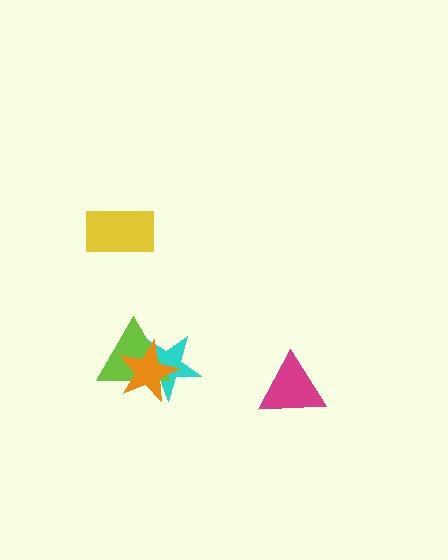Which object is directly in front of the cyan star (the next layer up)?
The lime triangle is directly in front of the cyan star.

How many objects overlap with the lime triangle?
2 objects overlap with the lime triangle.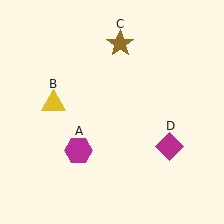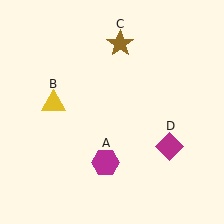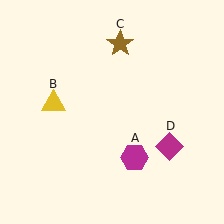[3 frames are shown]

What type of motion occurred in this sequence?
The magenta hexagon (object A) rotated counterclockwise around the center of the scene.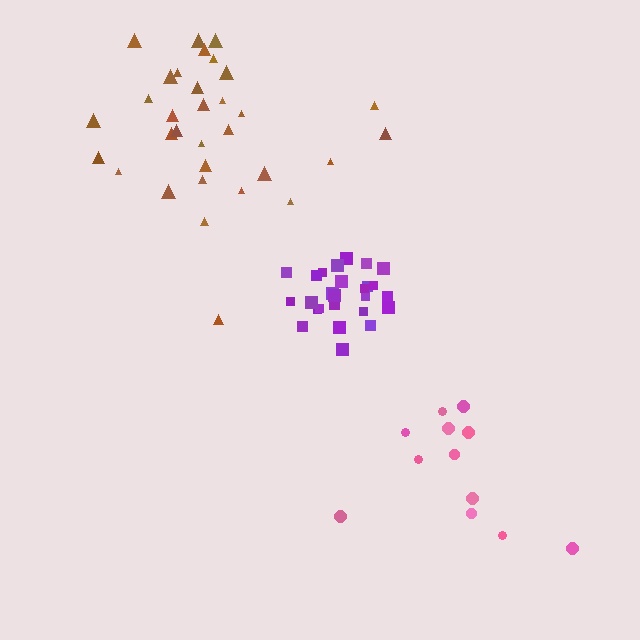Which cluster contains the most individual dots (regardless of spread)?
Brown (32).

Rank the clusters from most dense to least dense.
purple, brown, pink.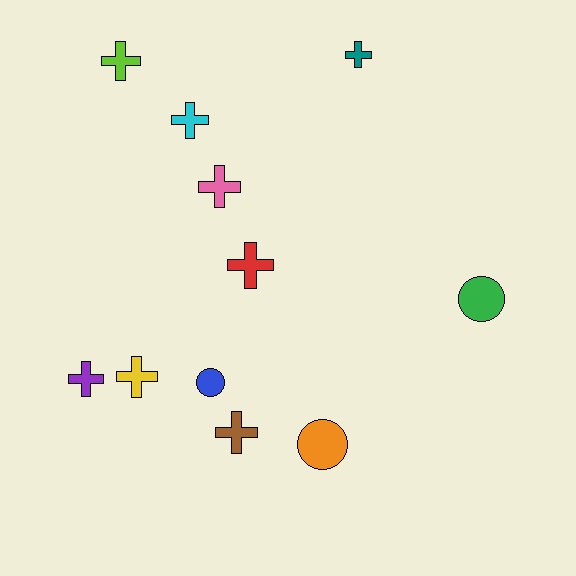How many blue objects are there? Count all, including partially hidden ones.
There is 1 blue object.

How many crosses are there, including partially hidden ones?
There are 8 crosses.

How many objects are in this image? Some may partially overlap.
There are 11 objects.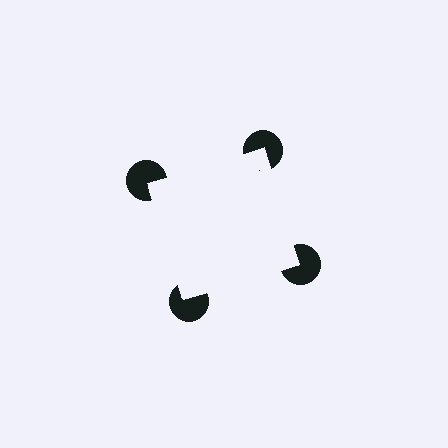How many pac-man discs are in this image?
There are 4 — one at each vertex of the illusory square.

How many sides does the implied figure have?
4 sides.